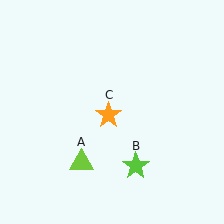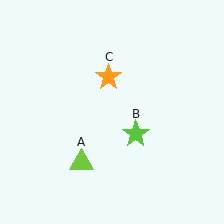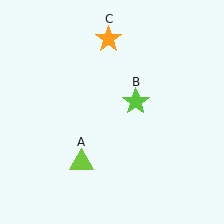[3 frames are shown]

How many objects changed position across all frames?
2 objects changed position: lime star (object B), orange star (object C).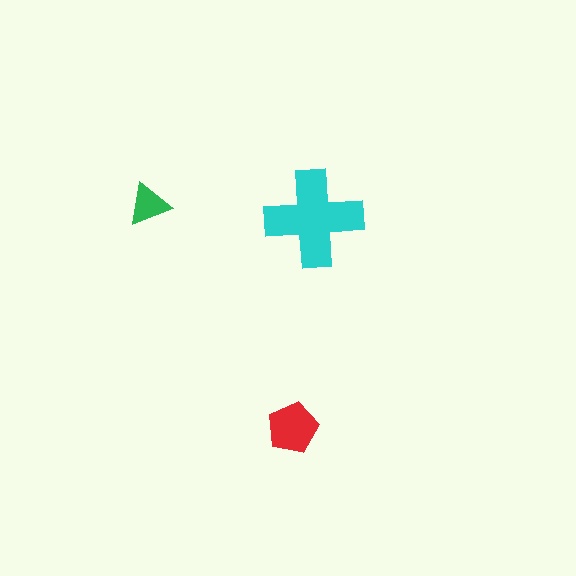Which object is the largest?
The cyan cross.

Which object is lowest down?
The red pentagon is bottommost.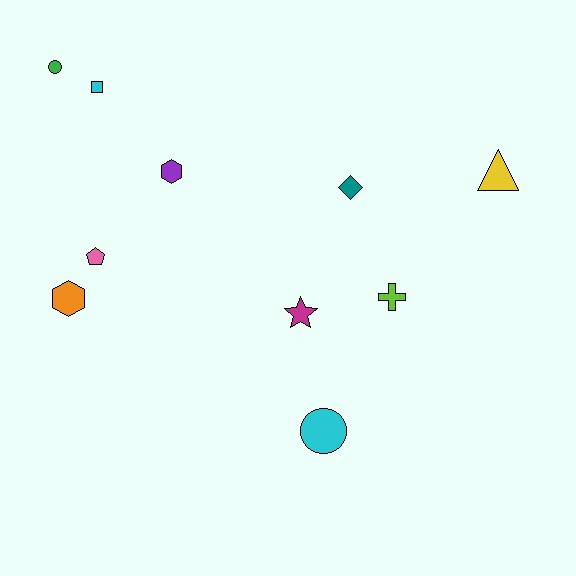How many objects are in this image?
There are 10 objects.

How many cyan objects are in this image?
There are 2 cyan objects.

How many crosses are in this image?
There is 1 cross.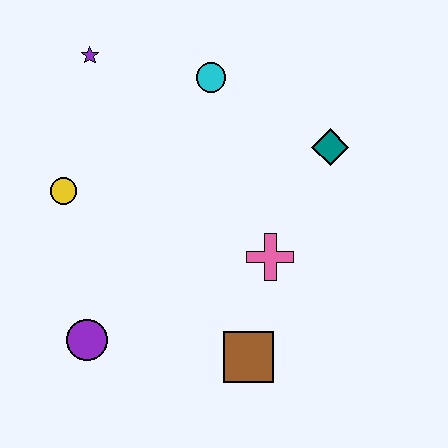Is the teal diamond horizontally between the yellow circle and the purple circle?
No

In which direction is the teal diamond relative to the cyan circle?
The teal diamond is to the right of the cyan circle.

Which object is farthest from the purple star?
The brown square is farthest from the purple star.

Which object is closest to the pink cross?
The brown square is closest to the pink cross.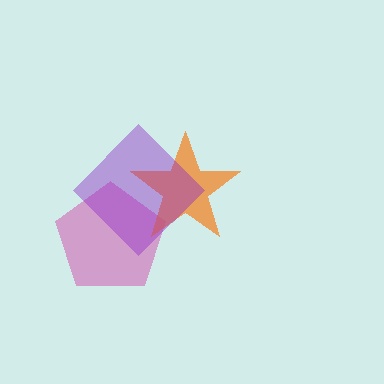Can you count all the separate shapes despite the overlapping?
Yes, there are 3 separate shapes.